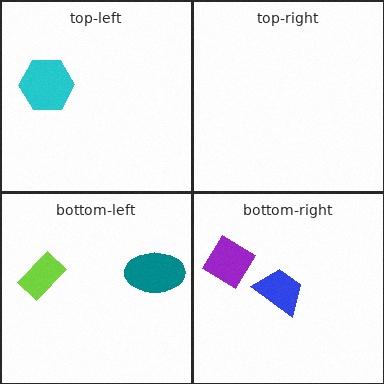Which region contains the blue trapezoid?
The bottom-right region.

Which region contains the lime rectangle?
The bottom-left region.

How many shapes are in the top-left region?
1.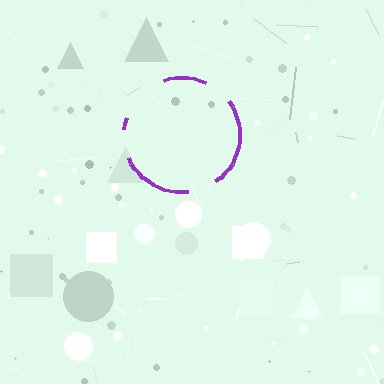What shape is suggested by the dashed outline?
The dashed outline suggests a circle.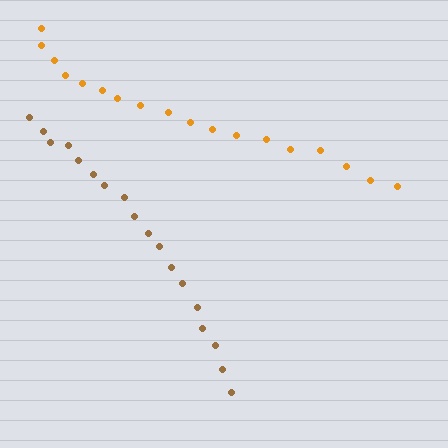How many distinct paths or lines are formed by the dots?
There are 2 distinct paths.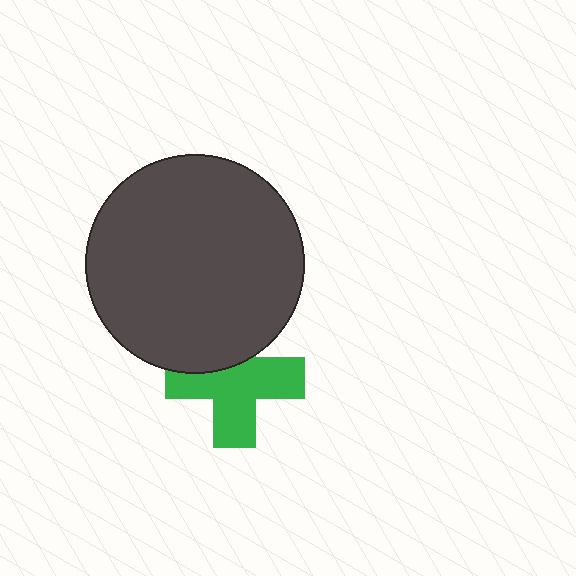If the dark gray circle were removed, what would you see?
You would see the complete green cross.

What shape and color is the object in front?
The object in front is a dark gray circle.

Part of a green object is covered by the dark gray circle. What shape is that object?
It is a cross.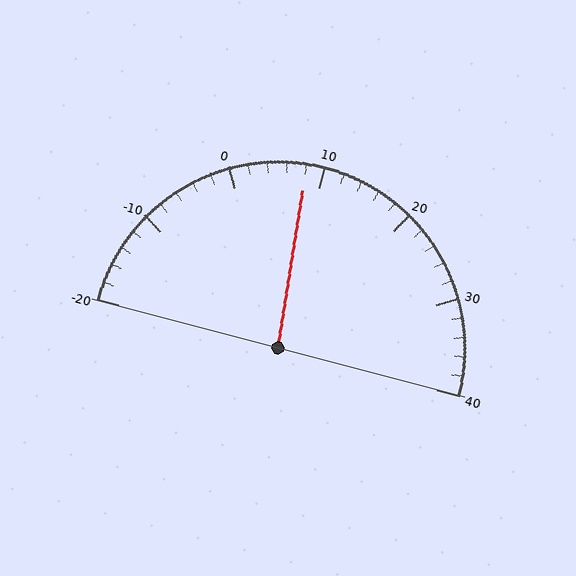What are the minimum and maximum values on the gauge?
The gauge ranges from -20 to 40.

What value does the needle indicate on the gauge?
The needle indicates approximately 8.